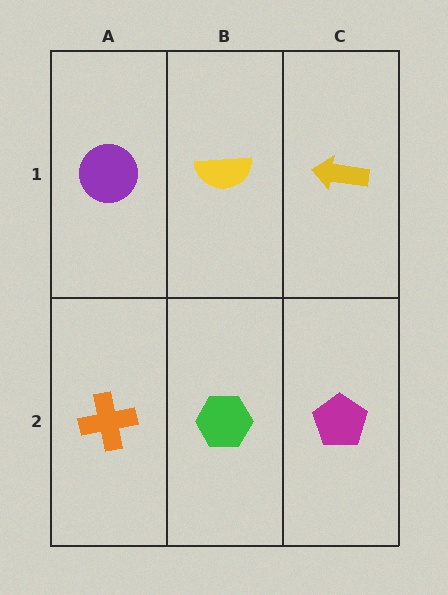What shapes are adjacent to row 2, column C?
A yellow arrow (row 1, column C), a green hexagon (row 2, column B).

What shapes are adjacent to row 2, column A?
A purple circle (row 1, column A), a green hexagon (row 2, column B).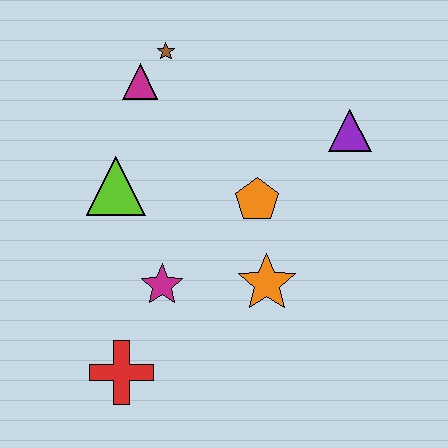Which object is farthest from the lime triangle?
The purple triangle is farthest from the lime triangle.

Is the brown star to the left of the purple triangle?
Yes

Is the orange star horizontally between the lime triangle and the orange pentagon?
No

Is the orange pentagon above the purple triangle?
No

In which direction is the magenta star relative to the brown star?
The magenta star is below the brown star.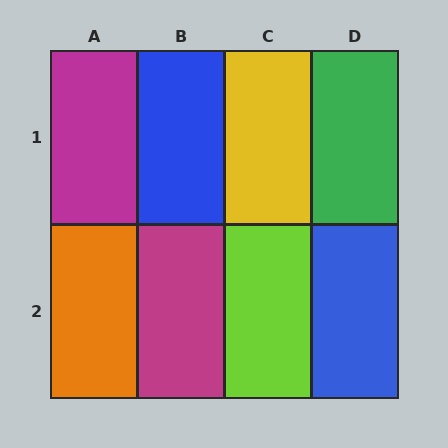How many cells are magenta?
2 cells are magenta.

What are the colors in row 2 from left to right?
Orange, magenta, lime, blue.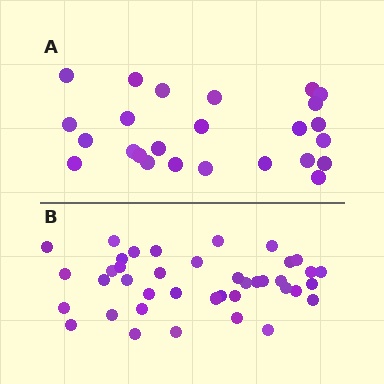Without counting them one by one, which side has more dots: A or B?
Region B (the bottom region) has more dots.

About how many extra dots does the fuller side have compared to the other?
Region B has approximately 15 more dots than region A.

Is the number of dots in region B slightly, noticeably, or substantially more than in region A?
Region B has substantially more. The ratio is roughly 1.6 to 1.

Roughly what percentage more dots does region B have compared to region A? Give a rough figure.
About 60% more.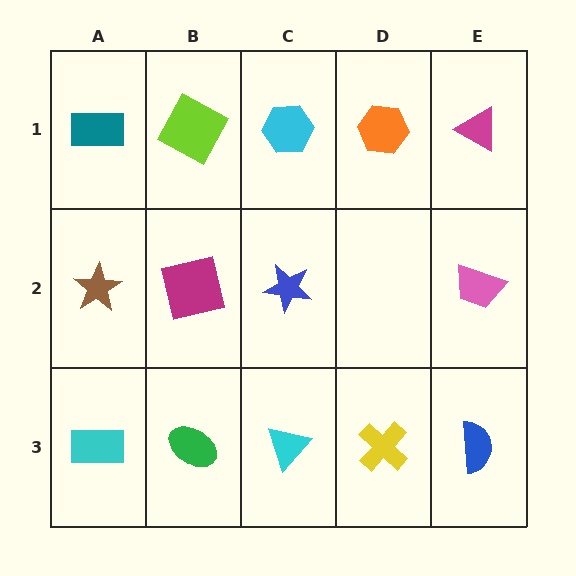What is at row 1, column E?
A magenta triangle.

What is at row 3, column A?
A cyan rectangle.